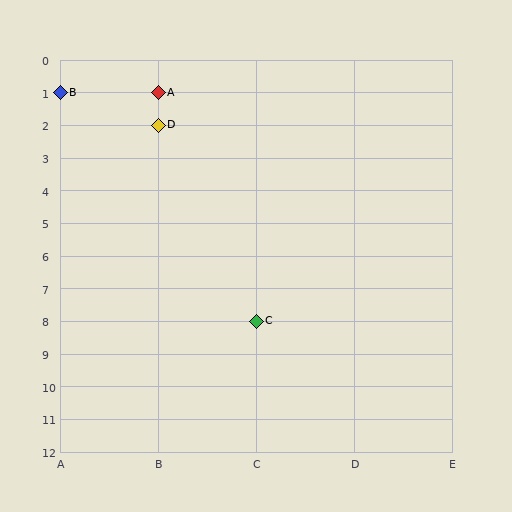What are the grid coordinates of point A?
Point A is at grid coordinates (B, 1).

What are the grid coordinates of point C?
Point C is at grid coordinates (C, 8).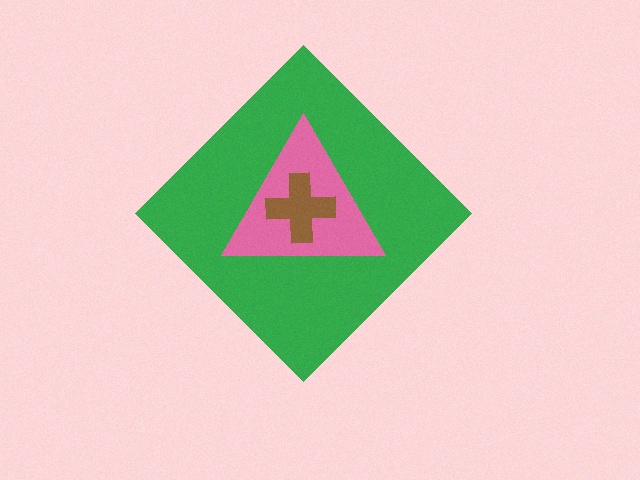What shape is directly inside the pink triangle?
The brown cross.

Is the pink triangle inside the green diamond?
Yes.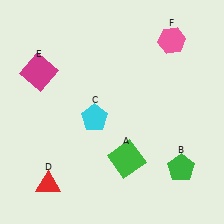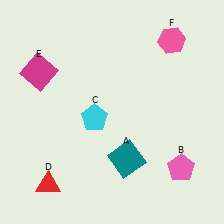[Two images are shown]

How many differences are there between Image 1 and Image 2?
There are 2 differences between the two images.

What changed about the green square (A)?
In Image 1, A is green. In Image 2, it changed to teal.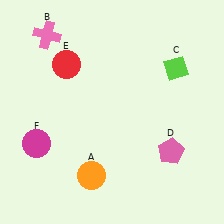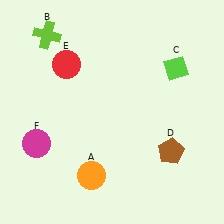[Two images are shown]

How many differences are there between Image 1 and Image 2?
There are 2 differences between the two images.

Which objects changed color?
B changed from pink to lime. D changed from pink to brown.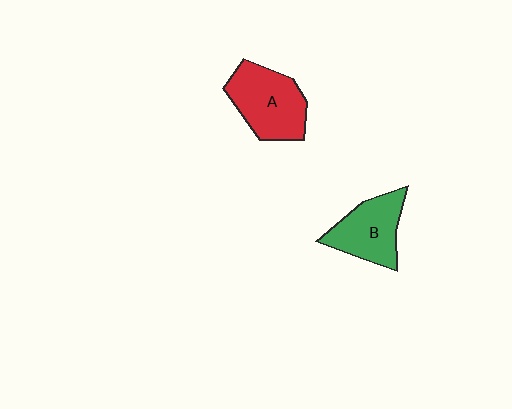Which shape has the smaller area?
Shape B (green).